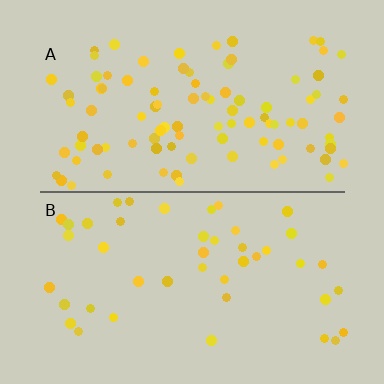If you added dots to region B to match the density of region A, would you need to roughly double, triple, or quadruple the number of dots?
Approximately double.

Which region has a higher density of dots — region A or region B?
A (the top).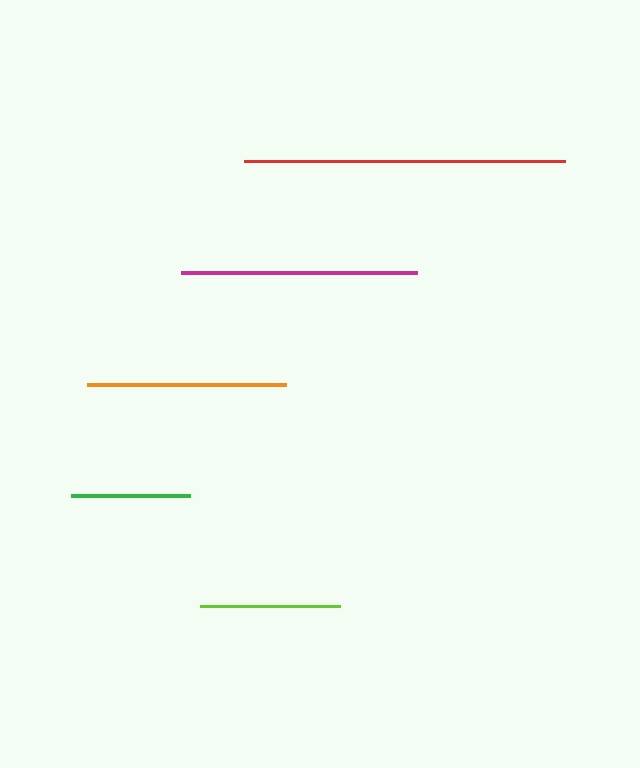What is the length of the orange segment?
The orange segment is approximately 199 pixels long.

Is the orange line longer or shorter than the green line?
The orange line is longer than the green line.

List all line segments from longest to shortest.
From longest to shortest: red, magenta, orange, lime, green.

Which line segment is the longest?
The red line is the longest at approximately 321 pixels.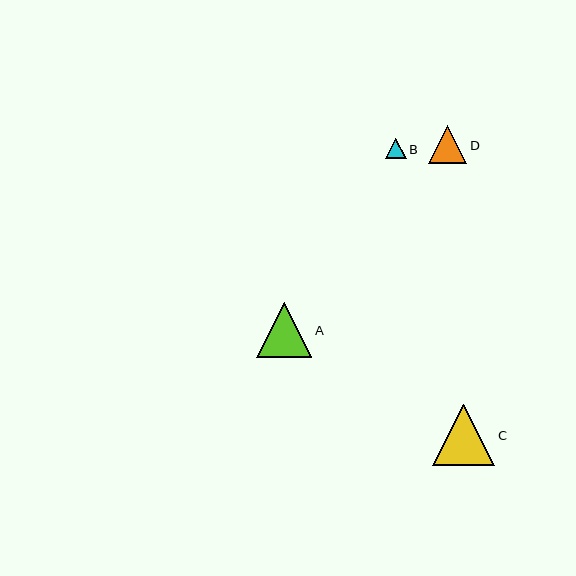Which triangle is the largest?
Triangle C is the largest with a size of approximately 62 pixels.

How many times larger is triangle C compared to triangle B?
Triangle C is approximately 3.1 times the size of triangle B.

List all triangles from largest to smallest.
From largest to smallest: C, A, D, B.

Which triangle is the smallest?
Triangle B is the smallest with a size of approximately 20 pixels.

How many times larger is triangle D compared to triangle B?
Triangle D is approximately 1.9 times the size of triangle B.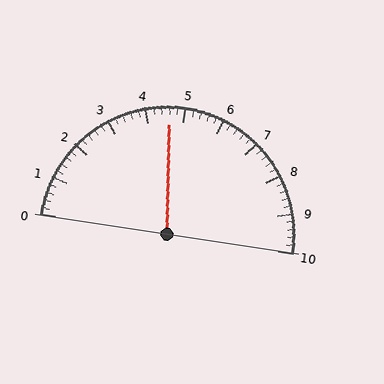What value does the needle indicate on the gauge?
The needle indicates approximately 4.6.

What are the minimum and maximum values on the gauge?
The gauge ranges from 0 to 10.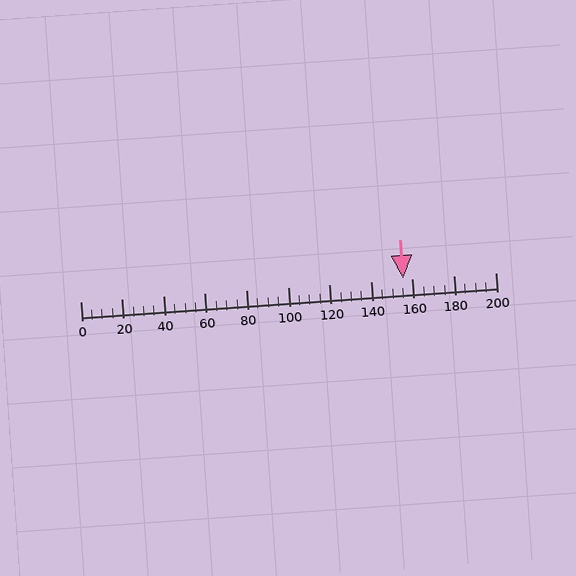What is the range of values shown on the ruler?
The ruler shows values from 0 to 200.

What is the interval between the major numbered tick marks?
The major tick marks are spaced 20 units apart.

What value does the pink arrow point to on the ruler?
The pink arrow points to approximately 156.